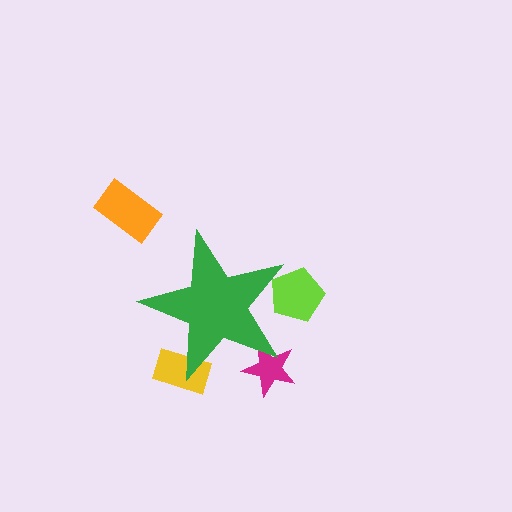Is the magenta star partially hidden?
Yes, the magenta star is partially hidden behind the green star.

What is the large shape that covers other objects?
A green star.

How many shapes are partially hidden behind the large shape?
3 shapes are partially hidden.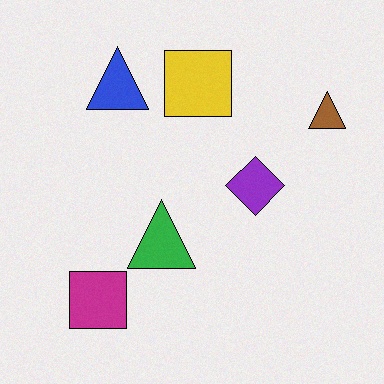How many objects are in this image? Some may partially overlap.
There are 6 objects.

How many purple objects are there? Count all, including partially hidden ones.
There is 1 purple object.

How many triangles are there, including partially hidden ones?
There are 3 triangles.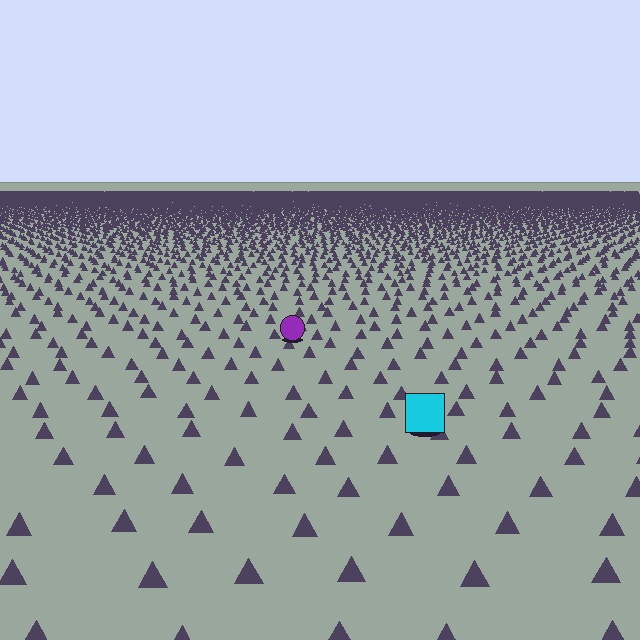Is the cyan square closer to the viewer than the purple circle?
Yes. The cyan square is closer — you can tell from the texture gradient: the ground texture is coarser near it.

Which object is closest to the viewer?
The cyan square is closest. The texture marks near it are larger and more spread out.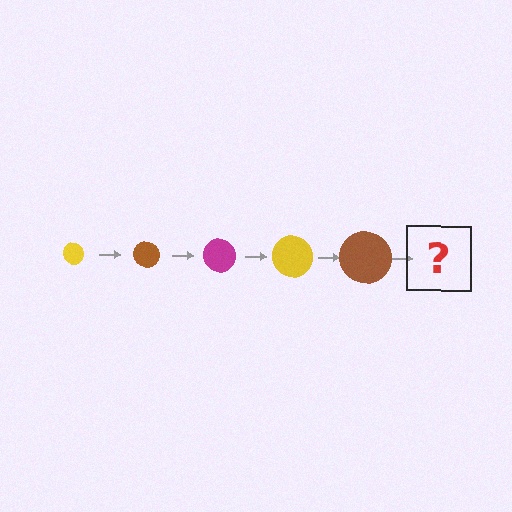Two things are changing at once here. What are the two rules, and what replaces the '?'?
The two rules are that the circle grows larger each step and the color cycles through yellow, brown, and magenta. The '?' should be a magenta circle, larger than the previous one.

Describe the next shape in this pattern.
It should be a magenta circle, larger than the previous one.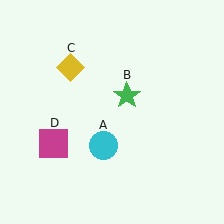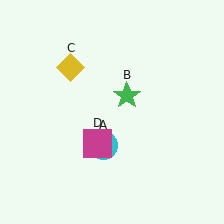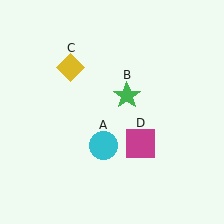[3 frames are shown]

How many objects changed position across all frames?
1 object changed position: magenta square (object D).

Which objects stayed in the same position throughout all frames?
Cyan circle (object A) and green star (object B) and yellow diamond (object C) remained stationary.